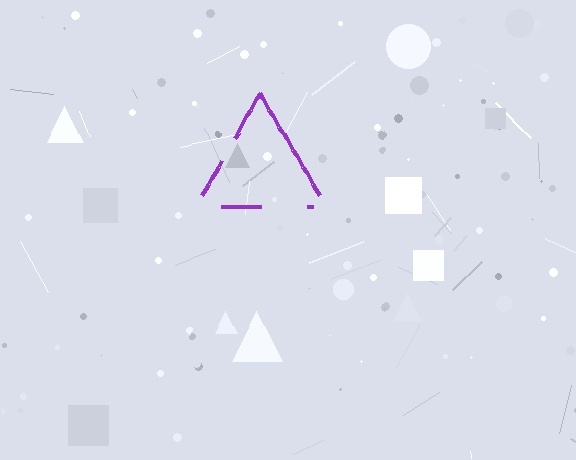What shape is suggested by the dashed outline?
The dashed outline suggests a triangle.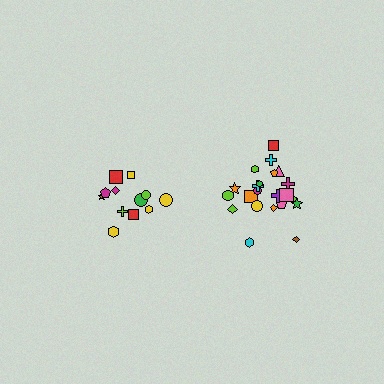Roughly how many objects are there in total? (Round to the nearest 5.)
Roughly 35 objects in total.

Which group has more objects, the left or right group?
The right group.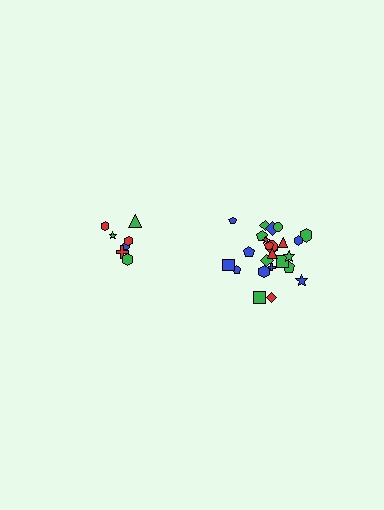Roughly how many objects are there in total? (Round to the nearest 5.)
Roughly 30 objects in total.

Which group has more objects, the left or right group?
The right group.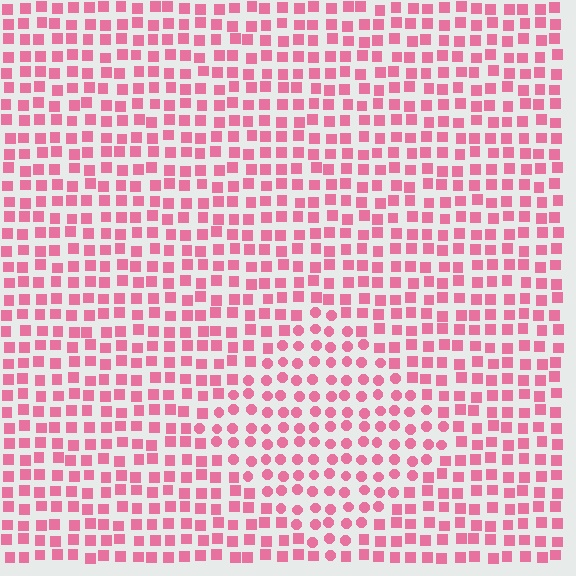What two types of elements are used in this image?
The image uses circles inside the diamond region and squares outside it.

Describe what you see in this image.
The image is filled with small pink elements arranged in a uniform grid. A diamond-shaped region contains circles, while the surrounding area contains squares. The boundary is defined purely by the change in element shape.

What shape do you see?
I see a diamond.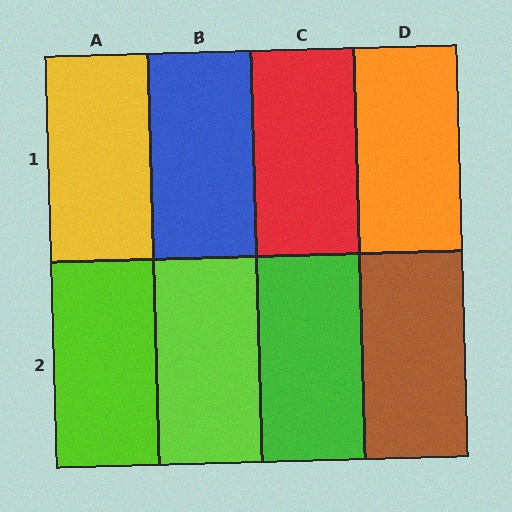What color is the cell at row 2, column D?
Brown.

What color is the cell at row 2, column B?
Lime.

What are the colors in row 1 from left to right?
Yellow, blue, red, orange.